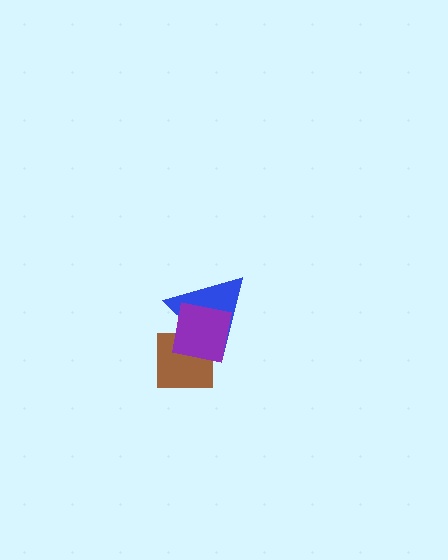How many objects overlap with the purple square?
2 objects overlap with the purple square.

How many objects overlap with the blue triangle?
2 objects overlap with the blue triangle.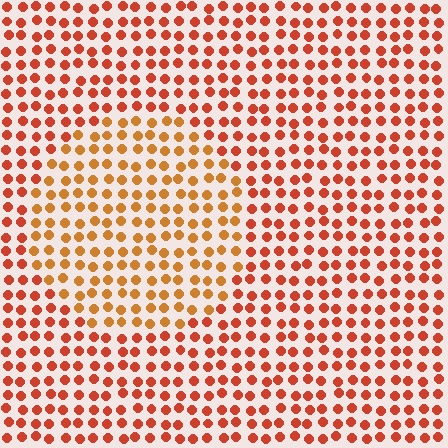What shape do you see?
I see a circle.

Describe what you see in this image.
The image is filled with small red elements in a uniform arrangement. A circle-shaped region is visible where the elements are tinted to a slightly different hue, forming a subtle color boundary.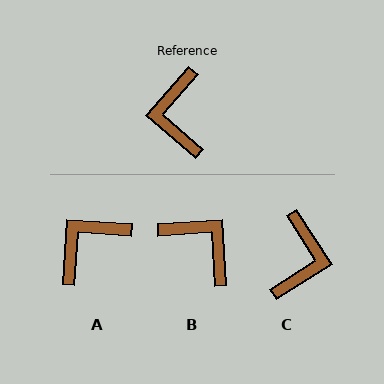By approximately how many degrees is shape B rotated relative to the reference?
Approximately 136 degrees clockwise.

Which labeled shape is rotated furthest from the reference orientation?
C, about 164 degrees away.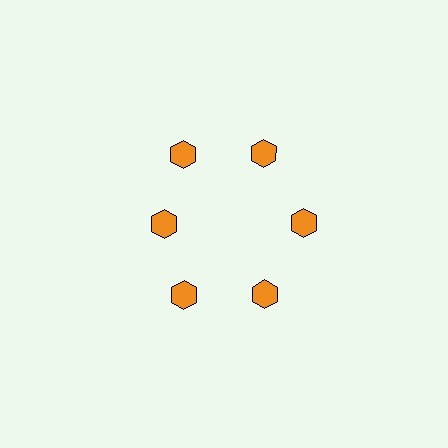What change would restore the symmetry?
The symmetry would be restored by moving it outward, back onto the ring so that all 6 hexagons sit at equal angles and equal distance from the center.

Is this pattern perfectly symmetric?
No. The 6 orange hexagons are arranged in a ring, but one element near the 9 o'clock position is pulled inward toward the center, breaking the 6-fold rotational symmetry.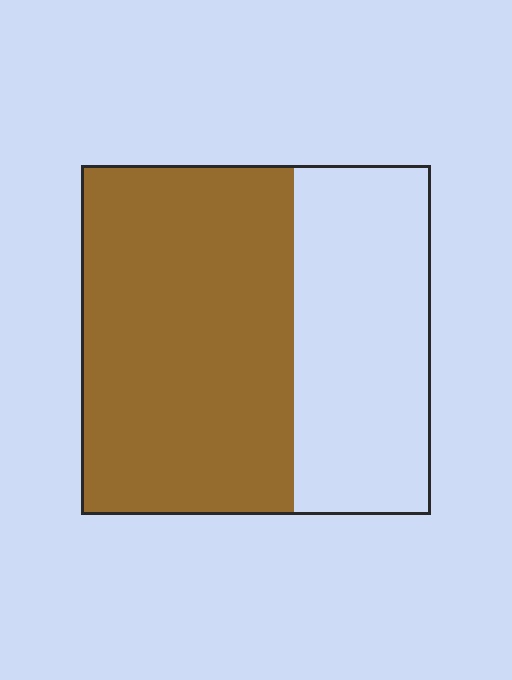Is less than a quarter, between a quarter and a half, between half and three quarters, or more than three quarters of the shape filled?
Between half and three quarters.